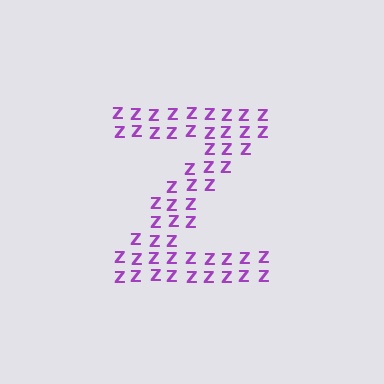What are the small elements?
The small elements are letter Z's.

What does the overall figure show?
The overall figure shows the letter Z.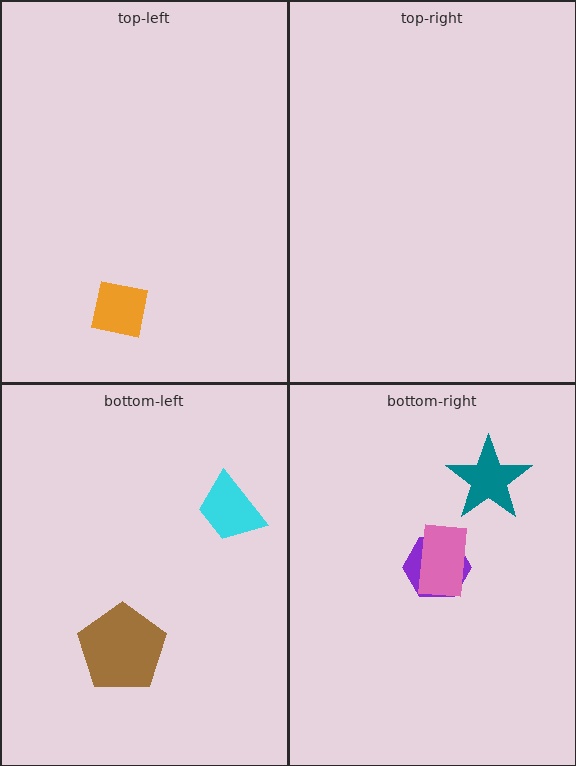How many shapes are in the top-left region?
1.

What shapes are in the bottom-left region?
The brown pentagon, the cyan trapezoid.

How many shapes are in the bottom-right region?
3.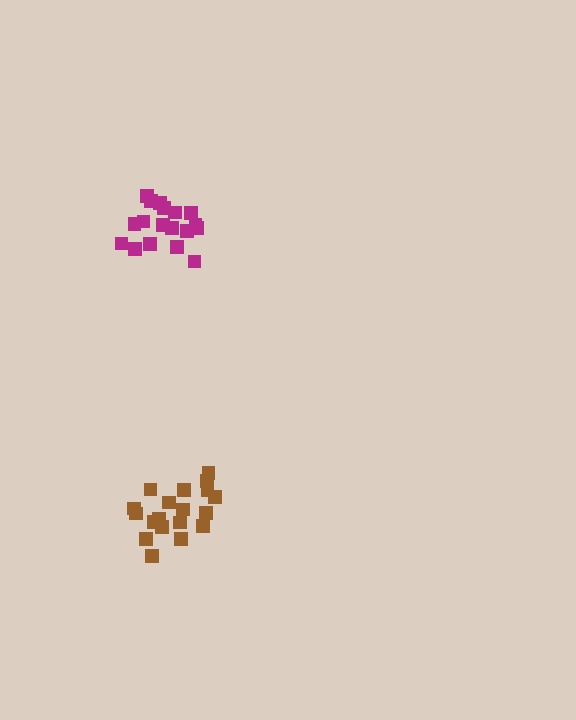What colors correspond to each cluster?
The clusters are colored: magenta, brown.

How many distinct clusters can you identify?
There are 2 distinct clusters.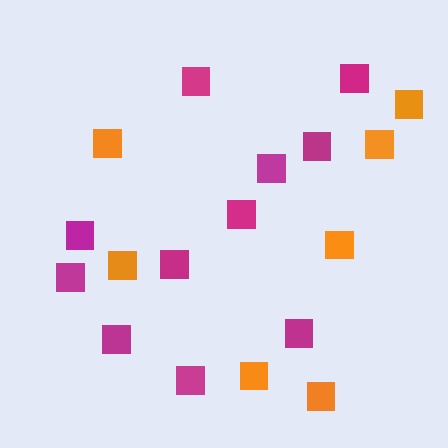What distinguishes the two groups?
There are 2 groups: one group of magenta squares (11) and one group of orange squares (7).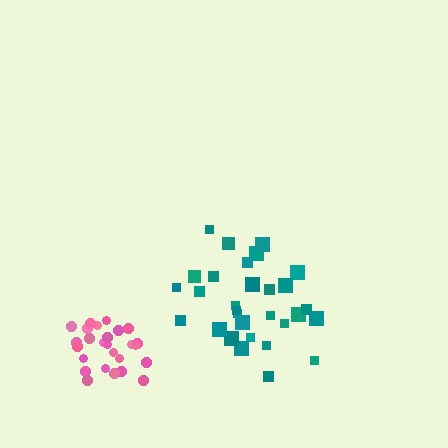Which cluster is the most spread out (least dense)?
Teal.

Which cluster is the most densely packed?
Pink.